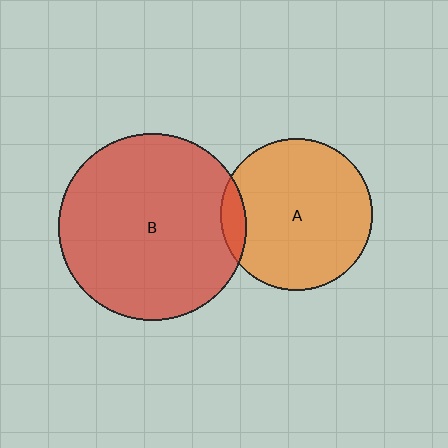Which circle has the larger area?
Circle B (red).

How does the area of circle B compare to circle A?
Approximately 1.5 times.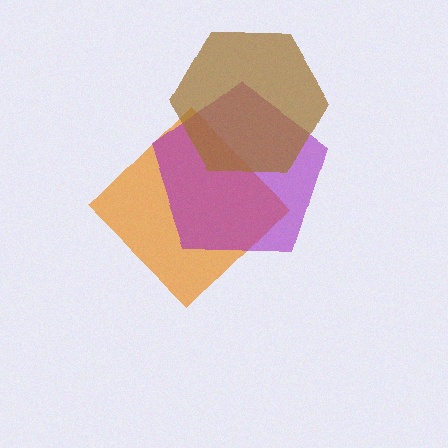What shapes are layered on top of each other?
The layered shapes are: an orange diamond, a purple pentagon, a brown hexagon.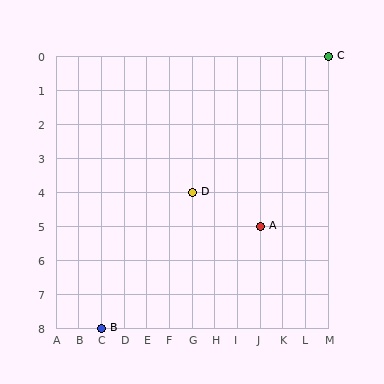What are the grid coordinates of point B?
Point B is at grid coordinates (C, 8).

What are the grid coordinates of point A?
Point A is at grid coordinates (J, 5).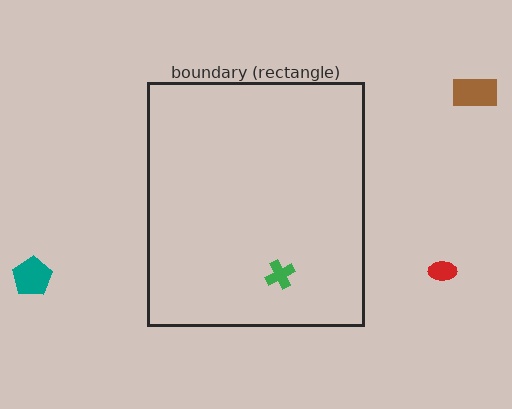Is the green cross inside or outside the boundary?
Inside.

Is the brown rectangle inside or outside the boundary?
Outside.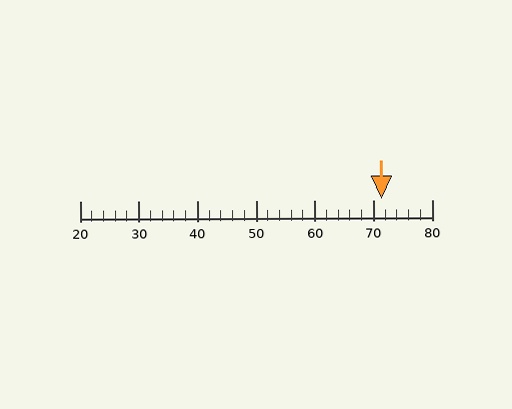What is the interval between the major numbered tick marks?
The major tick marks are spaced 10 units apart.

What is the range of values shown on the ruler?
The ruler shows values from 20 to 80.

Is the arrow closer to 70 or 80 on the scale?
The arrow is closer to 70.